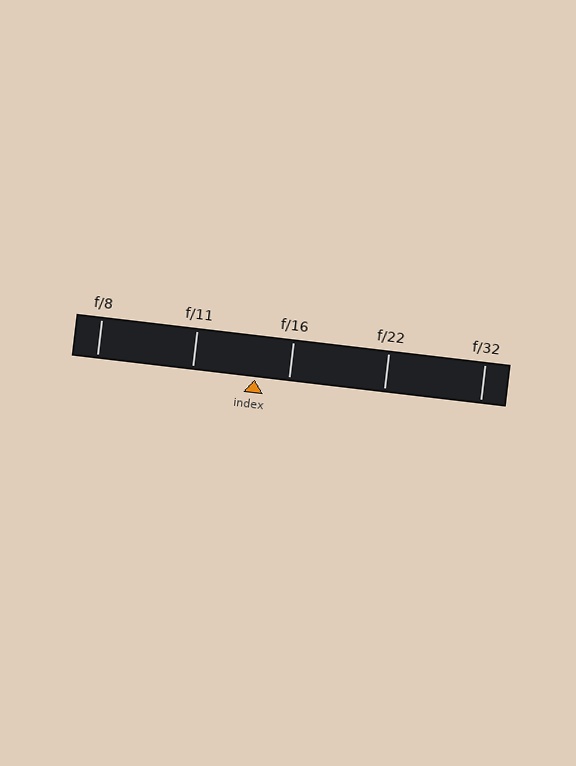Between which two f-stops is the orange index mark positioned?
The index mark is between f/11 and f/16.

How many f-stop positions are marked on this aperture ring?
There are 5 f-stop positions marked.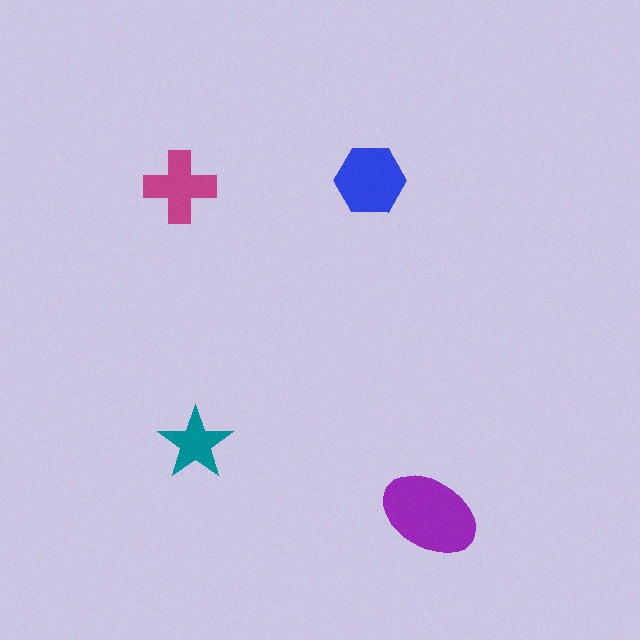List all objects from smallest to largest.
The teal star, the magenta cross, the blue hexagon, the purple ellipse.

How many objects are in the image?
There are 4 objects in the image.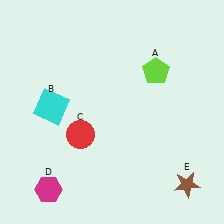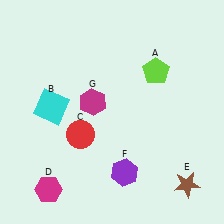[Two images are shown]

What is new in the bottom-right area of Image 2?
A purple hexagon (F) was added in the bottom-right area of Image 2.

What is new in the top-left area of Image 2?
A magenta hexagon (G) was added in the top-left area of Image 2.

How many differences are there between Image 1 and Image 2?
There are 2 differences between the two images.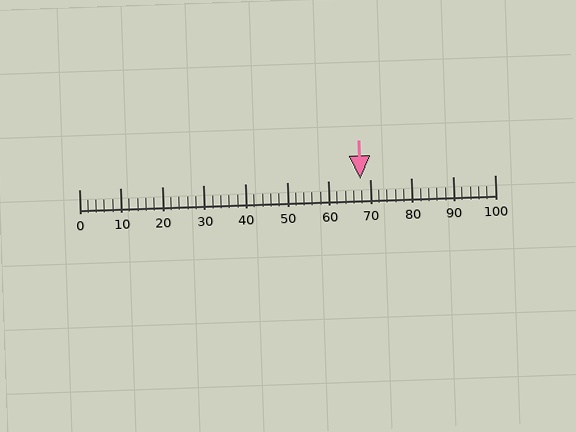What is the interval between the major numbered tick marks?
The major tick marks are spaced 10 units apart.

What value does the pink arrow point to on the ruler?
The pink arrow points to approximately 68.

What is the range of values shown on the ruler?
The ruler shows values from 0 to 100.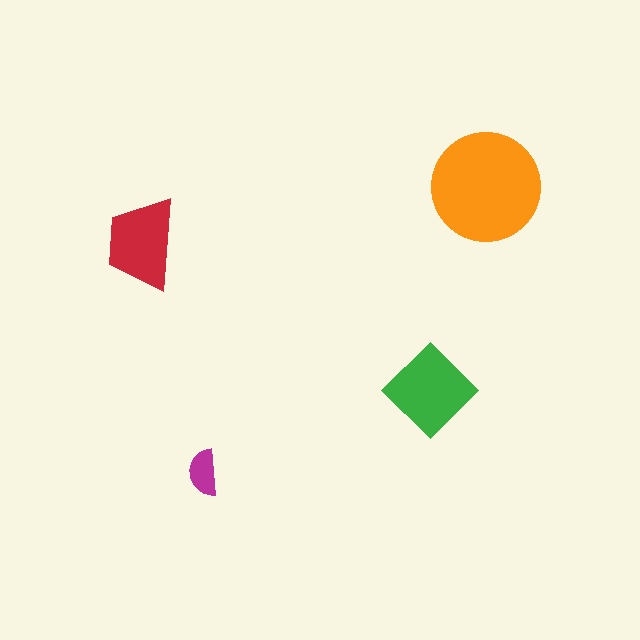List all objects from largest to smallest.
The orange circle, the green diamond, the red trapezoid, the magenta semicircle.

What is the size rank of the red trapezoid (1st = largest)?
3rd.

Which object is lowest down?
The magenta semicircle is bottommost.